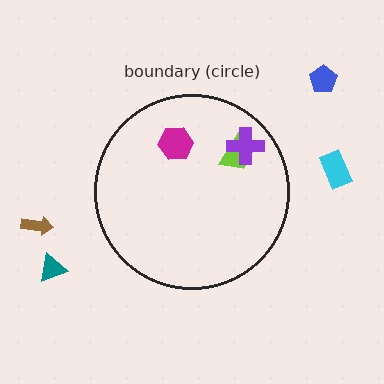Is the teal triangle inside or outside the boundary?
Outside.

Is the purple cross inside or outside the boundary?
Inside.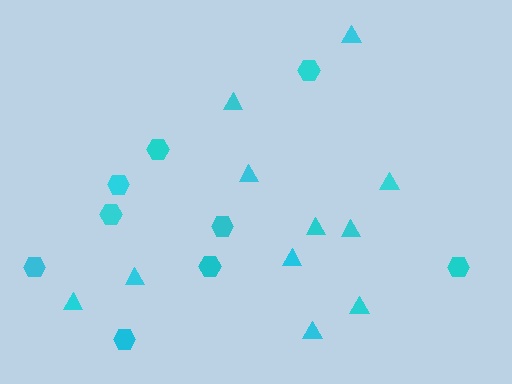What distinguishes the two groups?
There are 2 groups: one group of triangles (11) and one group of hexagons (9).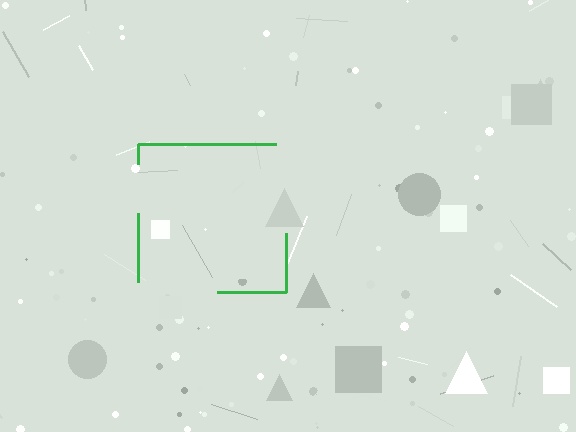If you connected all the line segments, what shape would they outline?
They would outline a square.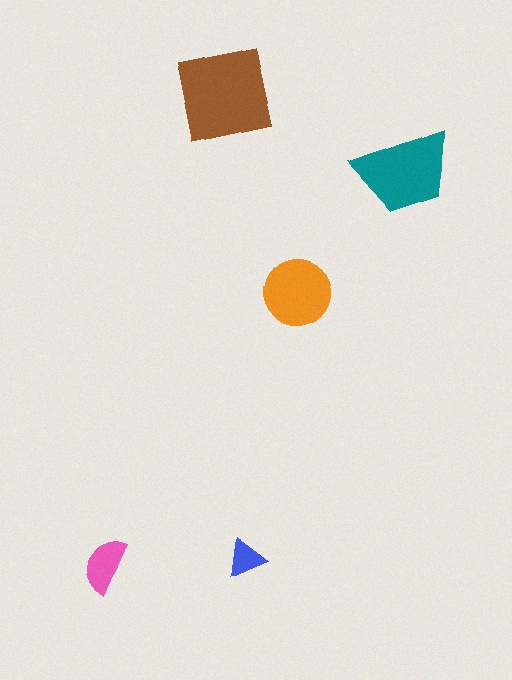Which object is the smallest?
The blue triangle.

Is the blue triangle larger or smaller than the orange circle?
Smaller.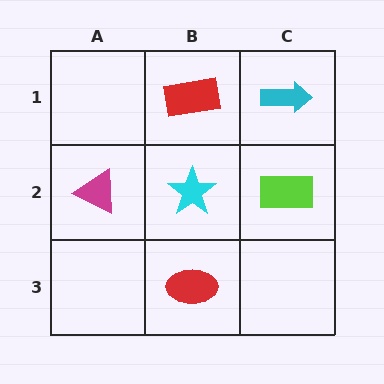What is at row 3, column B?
A red ellipse.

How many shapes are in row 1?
2 shapes.